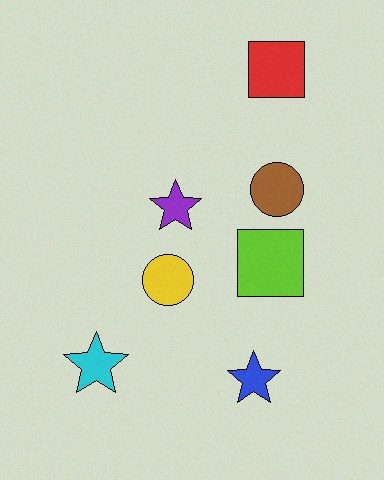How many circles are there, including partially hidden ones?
There are 2 circles.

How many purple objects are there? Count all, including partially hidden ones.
There is 1 purple object.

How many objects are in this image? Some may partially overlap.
There are 7 objects.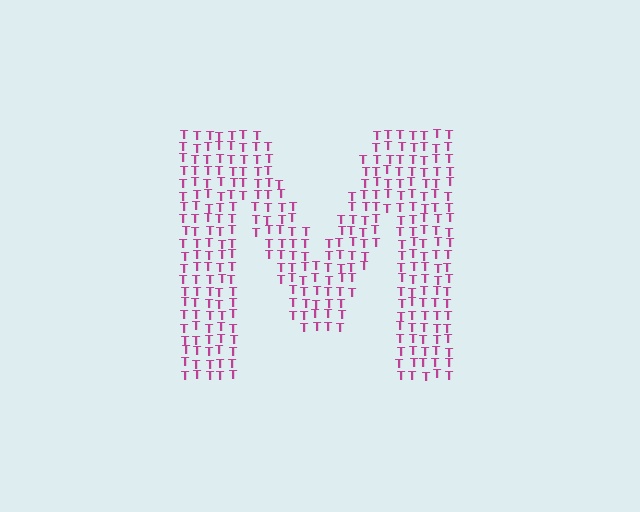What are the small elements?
The small elements are letter T's.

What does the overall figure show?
The overall figure shows the letter M.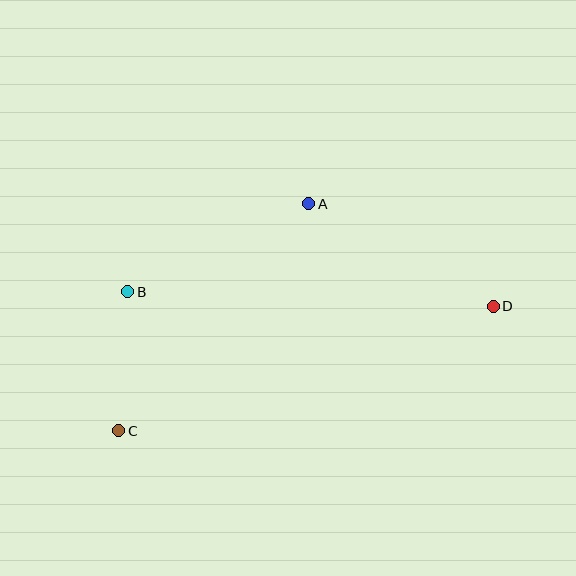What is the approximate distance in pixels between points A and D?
The distance between A and D is approximately 211 pixels.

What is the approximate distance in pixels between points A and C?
The distance between A and C is approximately 296 pixels.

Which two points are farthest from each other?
Points C and D are farthest from each other.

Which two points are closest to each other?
Points B and C are closest to each other.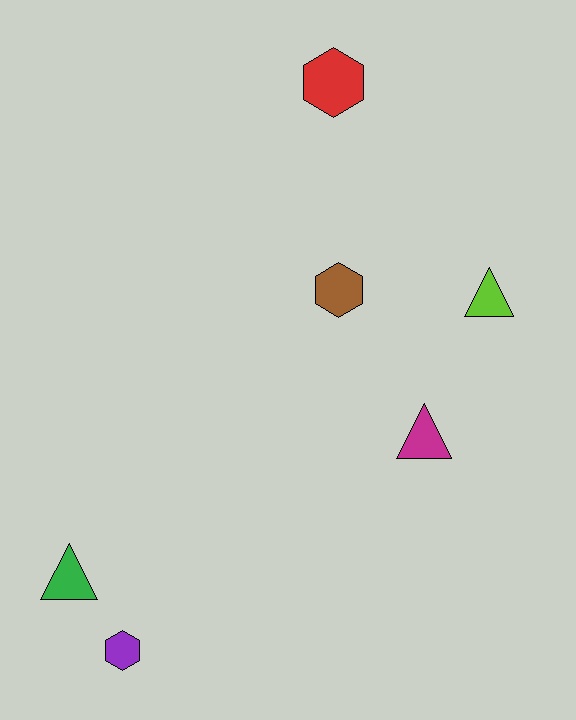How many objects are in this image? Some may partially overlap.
There are 6 objects.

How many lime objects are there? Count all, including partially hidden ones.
There is 1 lime object.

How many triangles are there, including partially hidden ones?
There are 3 triangles.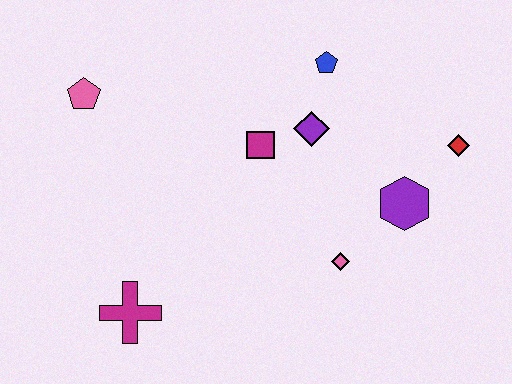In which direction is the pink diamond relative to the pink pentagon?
The pink diamond is to the right of the pink pentagon.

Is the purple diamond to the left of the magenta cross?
No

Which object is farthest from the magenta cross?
The red diamond is farthest from the magenta cross.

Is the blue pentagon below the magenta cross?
No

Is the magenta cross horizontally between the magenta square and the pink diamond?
No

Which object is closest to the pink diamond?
The purple hexagon is closest to the pink diamond.